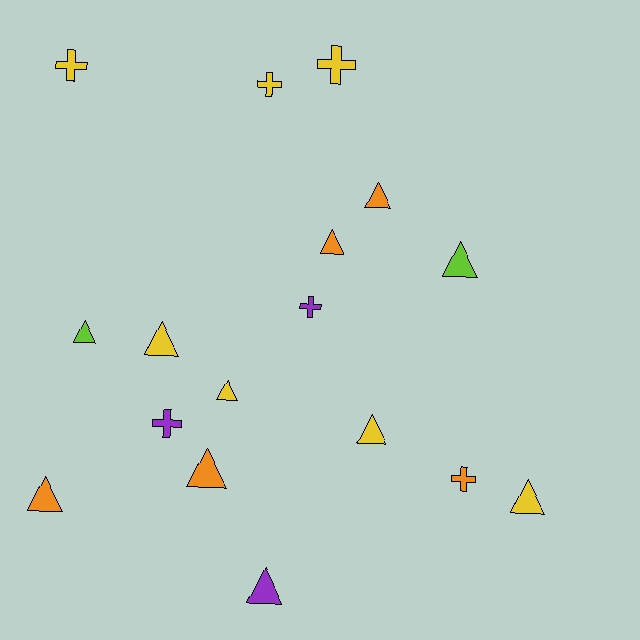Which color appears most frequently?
Yellow, with 7 objects.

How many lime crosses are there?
There are no lime crosses.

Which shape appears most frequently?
Triangle, with 11 objects.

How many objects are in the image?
There are 17 objects.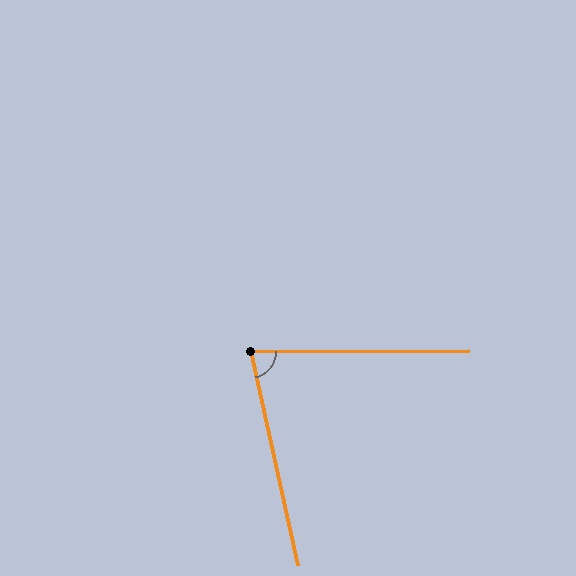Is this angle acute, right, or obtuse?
It is acute.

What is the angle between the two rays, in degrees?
Approximately 78 degrees.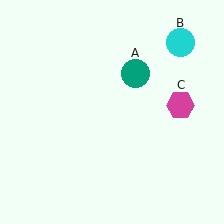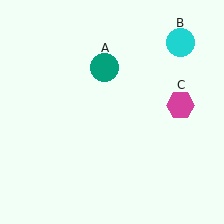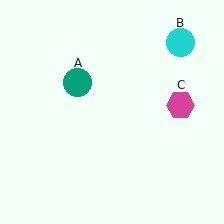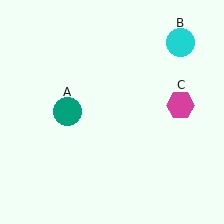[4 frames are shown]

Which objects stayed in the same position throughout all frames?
Cyan circle (object B) and magenta hexagon (object C) remained stationary.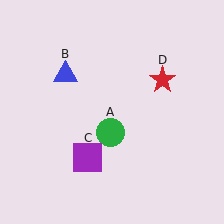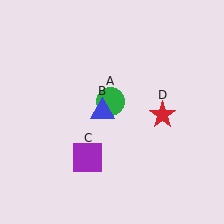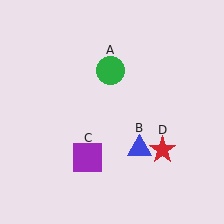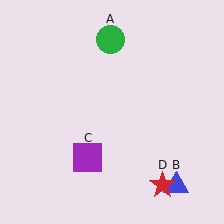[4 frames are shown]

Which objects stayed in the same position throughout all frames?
Purple square (object C) remained stationary.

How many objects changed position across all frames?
3 objects changed position: green circle (object A), blue triangle (object B), red star (object D).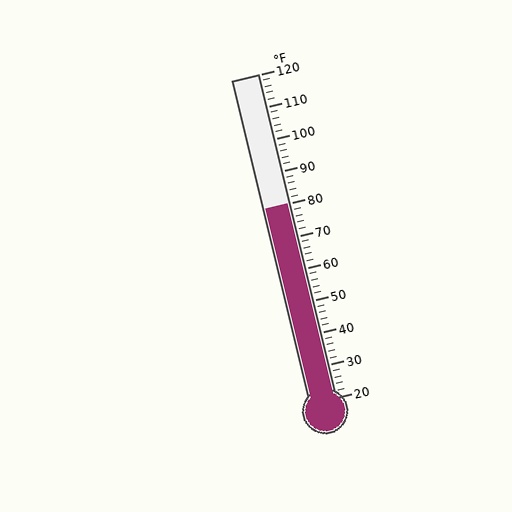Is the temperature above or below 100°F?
The temperature is below 100°F.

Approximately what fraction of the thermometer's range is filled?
The thermometer is filled to approximately 60% of its range.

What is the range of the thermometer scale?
The thermometer scale ranges from 20°F to 120°F.